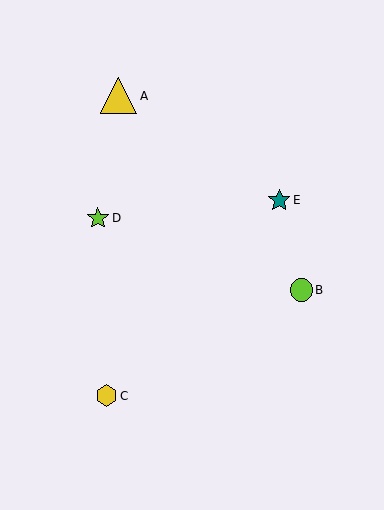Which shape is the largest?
The yellow triangle (labeled A) is the largest.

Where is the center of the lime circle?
The center of the lime circle is at (301, 290).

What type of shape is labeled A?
Shape A is a yellow triangle.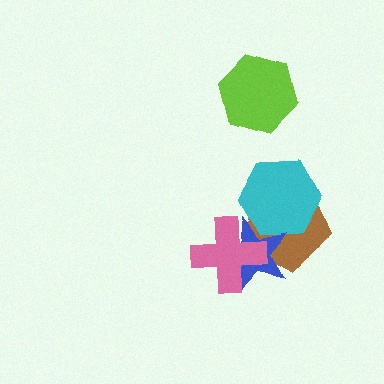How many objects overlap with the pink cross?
2 objects overlap with the pink cross.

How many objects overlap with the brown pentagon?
3 objects overlap with the brown pentagon.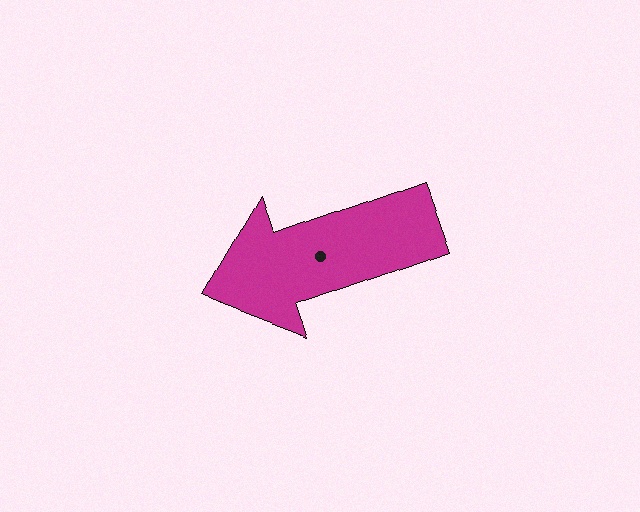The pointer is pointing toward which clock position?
Roughly 8 o'clock.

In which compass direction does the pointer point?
West.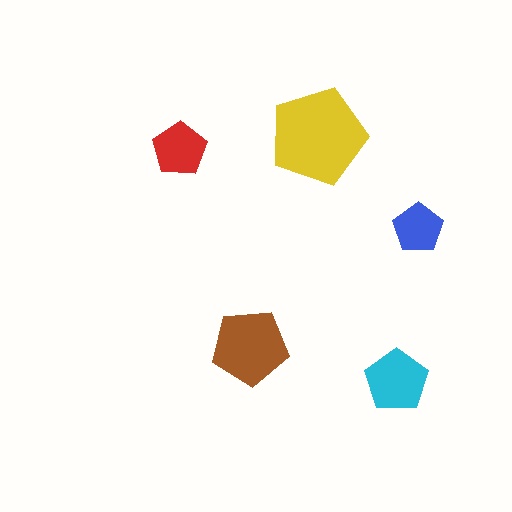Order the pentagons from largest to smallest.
the yellow one, the brown one, the cyan one, the red one, the blue one.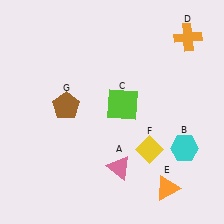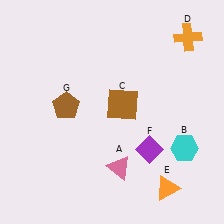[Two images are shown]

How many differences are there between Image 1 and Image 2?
There are 2 differences between the two images.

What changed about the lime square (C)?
In Image 1, C is lime. In Image 2, it changed to brown.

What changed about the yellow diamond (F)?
In Image 1, F is yellow. In Image 2, it changed to purple.